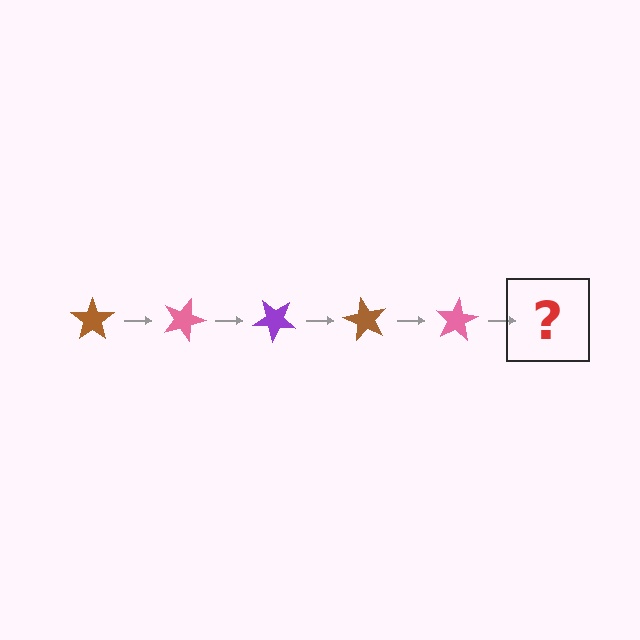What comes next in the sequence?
The next element should be a purple star, rotated 100 degrees from the start.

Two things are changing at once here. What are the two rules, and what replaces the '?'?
The two rules are that it rotates 20 degrees each step and the color cycles through brown, pink, and purple. The '?' should be a purple star, rotated 100 degrees from the start.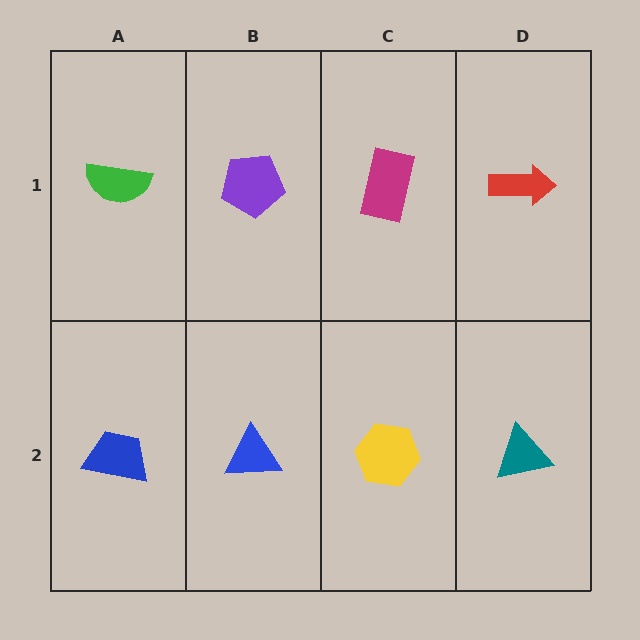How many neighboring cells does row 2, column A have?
2.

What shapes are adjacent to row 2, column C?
A magenta rectangle (row 1, column C), a blue triangle (row 2, column B), a teal triangle (row 2, column D).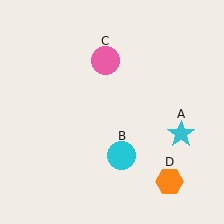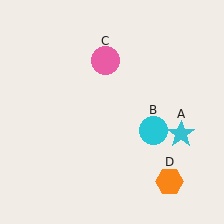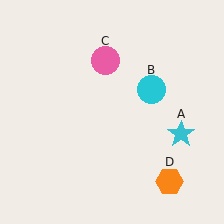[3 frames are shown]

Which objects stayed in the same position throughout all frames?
Cyan star (object A) and pink circle (object C) and orange hexagon (object D) remained stationary.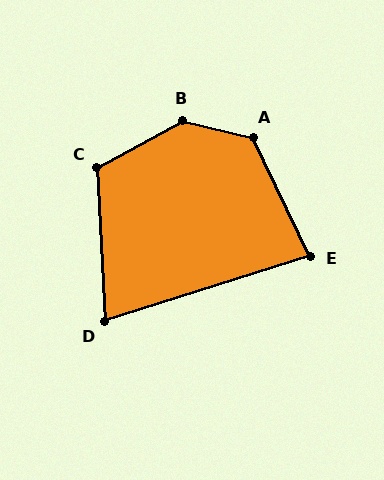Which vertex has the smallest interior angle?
D, at approximately 75 degrees.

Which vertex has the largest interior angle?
B, at approximately 138 degrees.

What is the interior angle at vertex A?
Approximately 129 degrees (obtuse).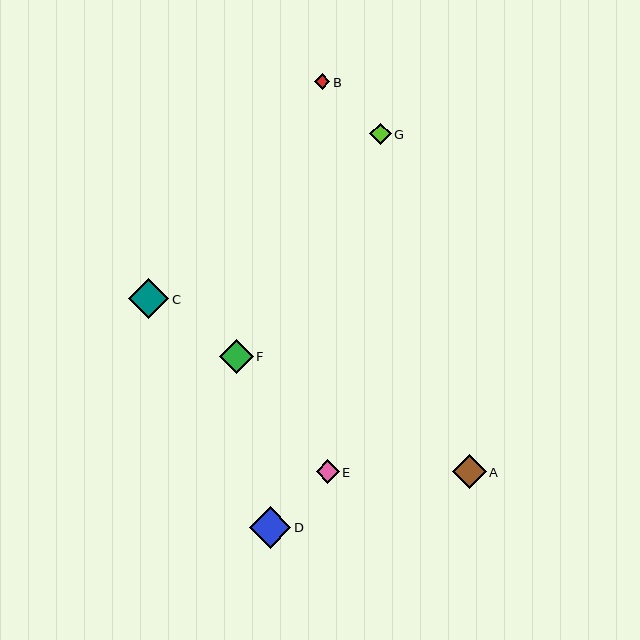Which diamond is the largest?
Diamond D is the largest with a size of approximately 41 pixels.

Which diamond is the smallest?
Diamond B is the smallest with a size of approximately 16 pixels.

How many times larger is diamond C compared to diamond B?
Diamond C is approximately 2.6 times the size of diamond B.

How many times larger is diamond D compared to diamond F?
Diamond D is approximately 1.2 times the size of diamond F.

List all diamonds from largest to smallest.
From largest to smallest: D, C, A, F, E, G, B.